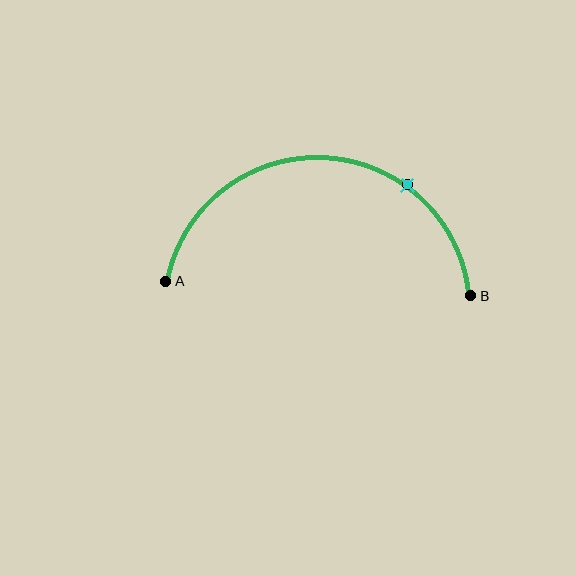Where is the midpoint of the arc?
The arc midpoint is the point on the curve farthest from the straight line joining A and B. It sits above that line.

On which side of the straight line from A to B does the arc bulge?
The arc bulges above the straight line connecting A and B.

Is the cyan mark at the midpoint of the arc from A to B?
No. The cyan mark lies on the arc but is closer to endpoint B. The arc midpoint would be at the point on the curve equidistant along the arc from both A and B.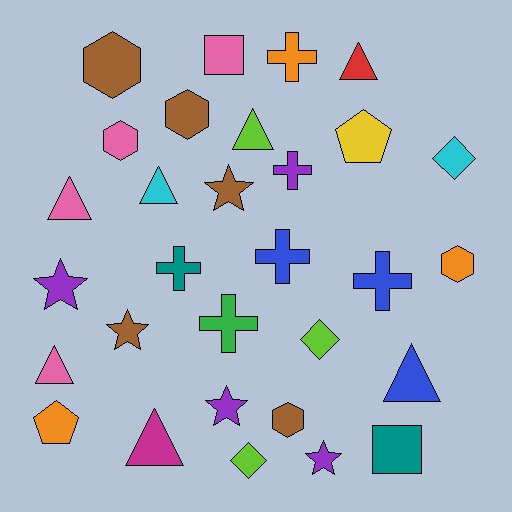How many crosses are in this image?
There are 6 crosses.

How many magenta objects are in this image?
There is 1 magenta object.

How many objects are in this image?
There are 30 objects.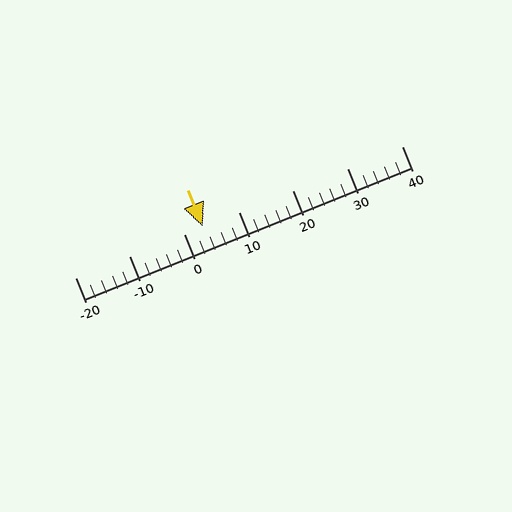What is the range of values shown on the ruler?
The ruler shows values from -20 to 40.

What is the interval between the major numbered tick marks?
The major tick marks are spaced 10 units apart.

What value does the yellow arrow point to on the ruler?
The yellow arrow points to approximately 3.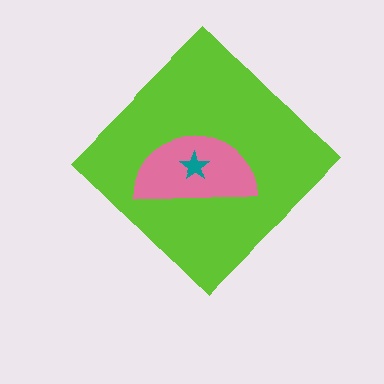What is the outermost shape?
The lime diamond.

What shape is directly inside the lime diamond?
The pink semicircle.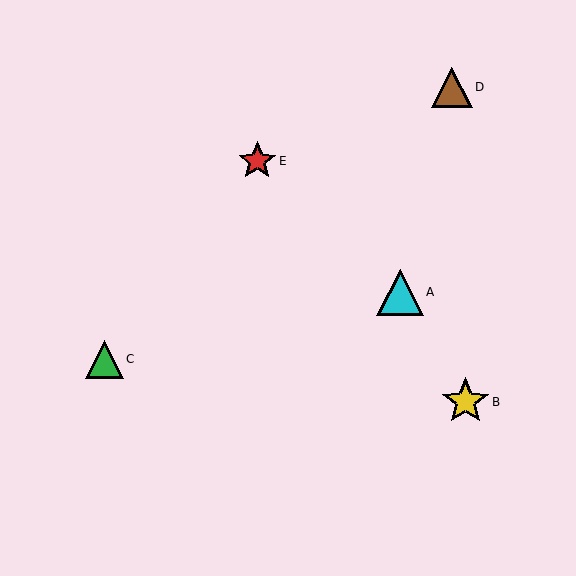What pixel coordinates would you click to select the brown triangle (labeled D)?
Click at (452, 87) to select the brown triangle D.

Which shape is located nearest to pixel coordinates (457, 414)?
The yellow star (labeled B) at (466, 402) is nearest to that location.